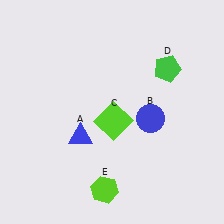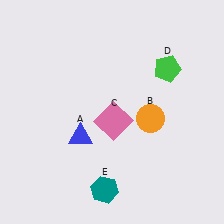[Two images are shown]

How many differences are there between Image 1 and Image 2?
There are 3 differences between the two images.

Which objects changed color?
B changed from blue to orange. C changed from lime to pink. E changed from lime to teal.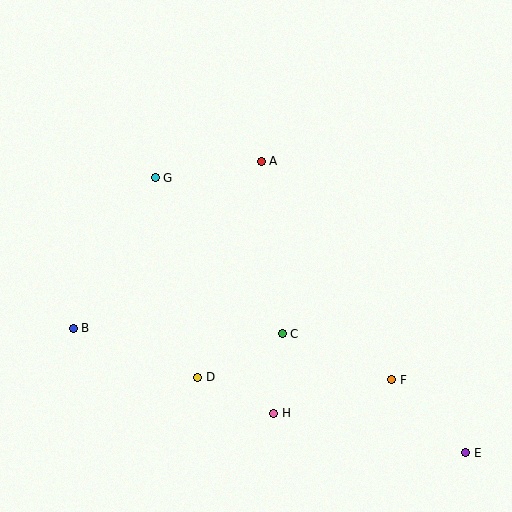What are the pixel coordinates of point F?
Point F is at (392, 380).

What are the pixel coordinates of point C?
Point C is at (282, 334).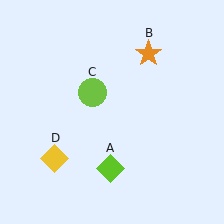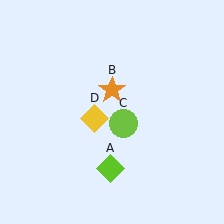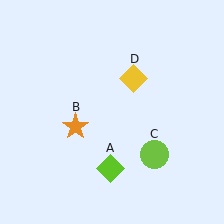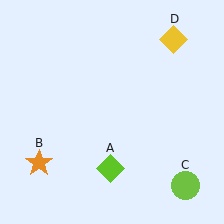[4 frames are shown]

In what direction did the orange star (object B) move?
The orange star (object B) moved down and to the left.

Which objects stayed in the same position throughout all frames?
Lime diamond (object A) remained stationary.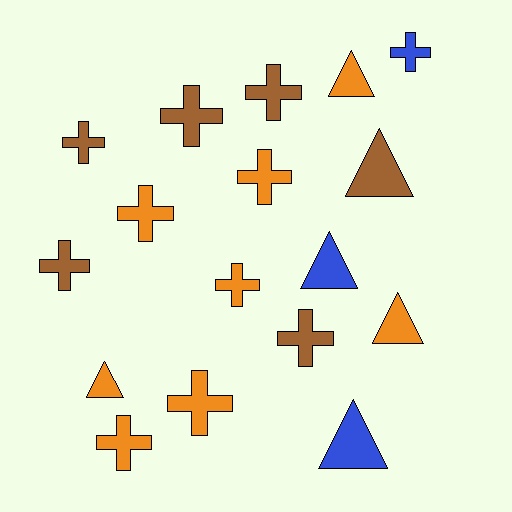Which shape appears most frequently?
Cross, with 11 objects.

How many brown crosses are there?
There are 5 brown crosses.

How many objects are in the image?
There are 17 objects.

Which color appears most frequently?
Orange, with 8 objects.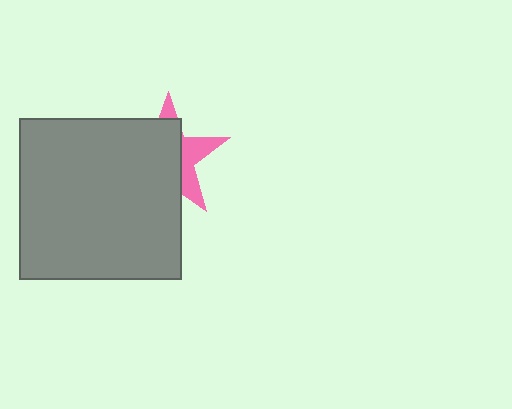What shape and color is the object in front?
The object in front is a gray square.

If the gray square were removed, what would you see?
You would see the complete pink star.